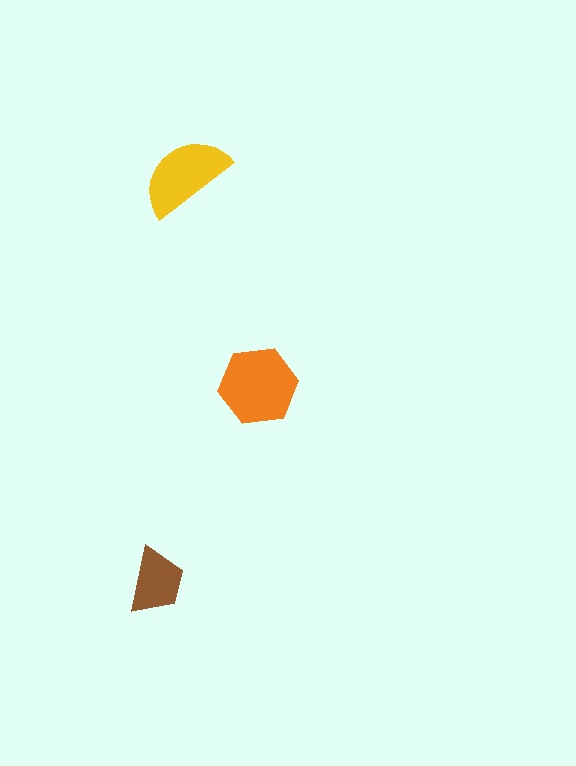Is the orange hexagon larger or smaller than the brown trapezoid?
Larger.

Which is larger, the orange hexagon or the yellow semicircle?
The orange hexagon.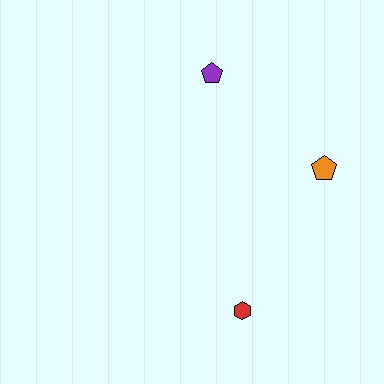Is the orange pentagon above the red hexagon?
Yes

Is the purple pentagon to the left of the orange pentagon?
Yes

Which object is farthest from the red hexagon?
The purple pentagon is farthest from the red hexagon.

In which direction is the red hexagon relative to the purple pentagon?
The red hexagon is below the purple pentagon.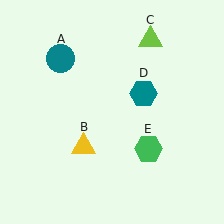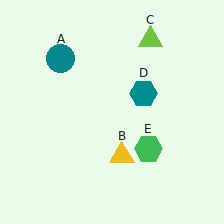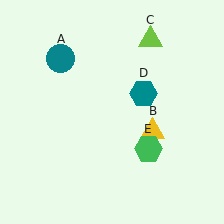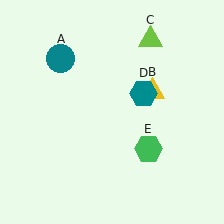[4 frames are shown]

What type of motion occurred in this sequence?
The yellow triangle (object B) rotated counterclockwise around the center of the scene.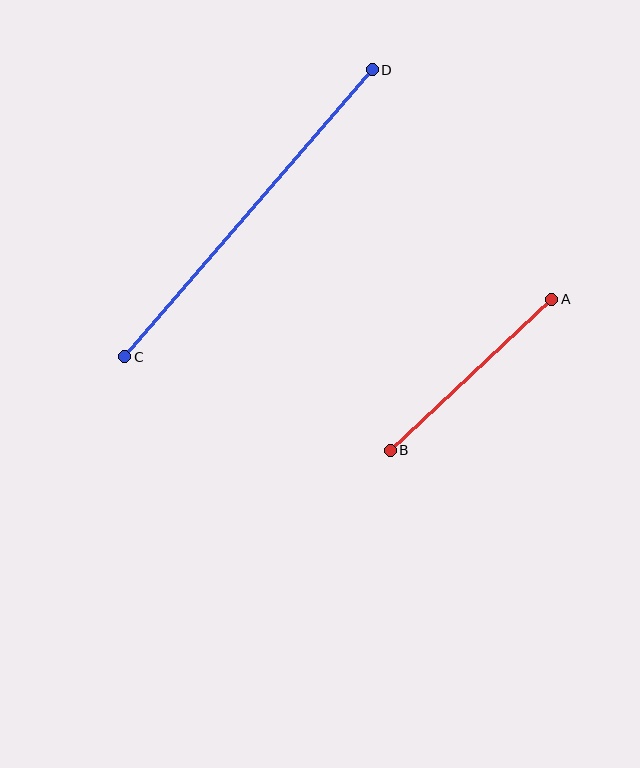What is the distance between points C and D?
The distance is approximately 379 pixels.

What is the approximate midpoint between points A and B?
The midpoint is at approximately (471, 375) pixels.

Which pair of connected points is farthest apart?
Points C and D are farthest apart.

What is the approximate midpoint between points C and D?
The midpoint is at approximately (249, 213) pixels.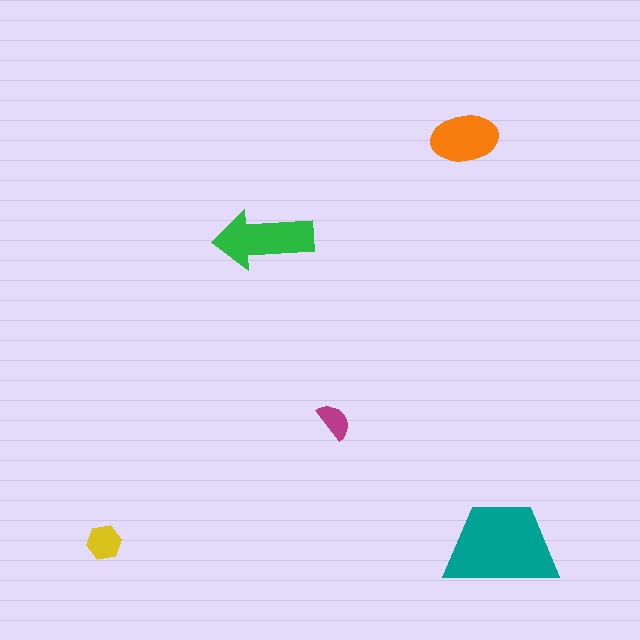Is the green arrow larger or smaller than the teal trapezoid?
Smaller.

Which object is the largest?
The teal trapezoid.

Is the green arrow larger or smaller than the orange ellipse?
Larger.